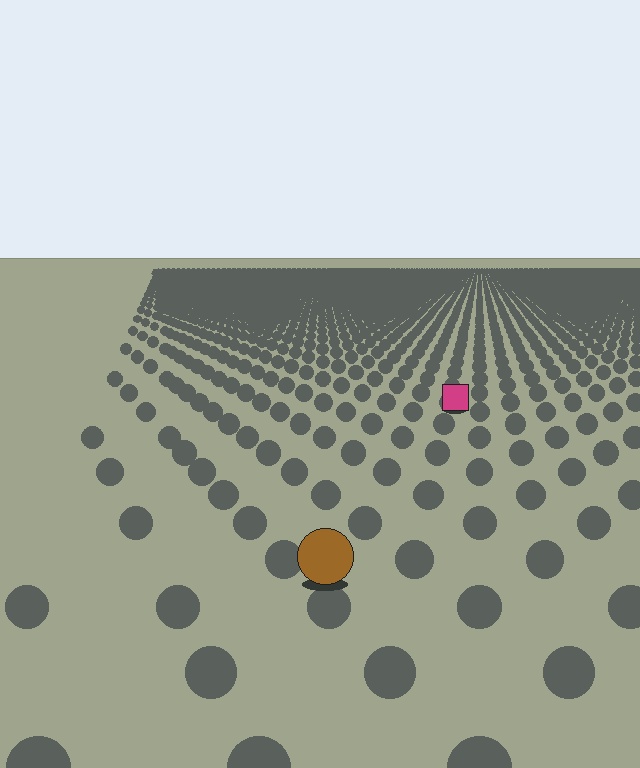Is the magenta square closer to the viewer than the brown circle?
No. The brown circle is closer — you can tell from the texture gradient: the ground texture is coarser near it.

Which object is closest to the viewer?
The brown circle is closest. The texture marks near it are larger and more spread out.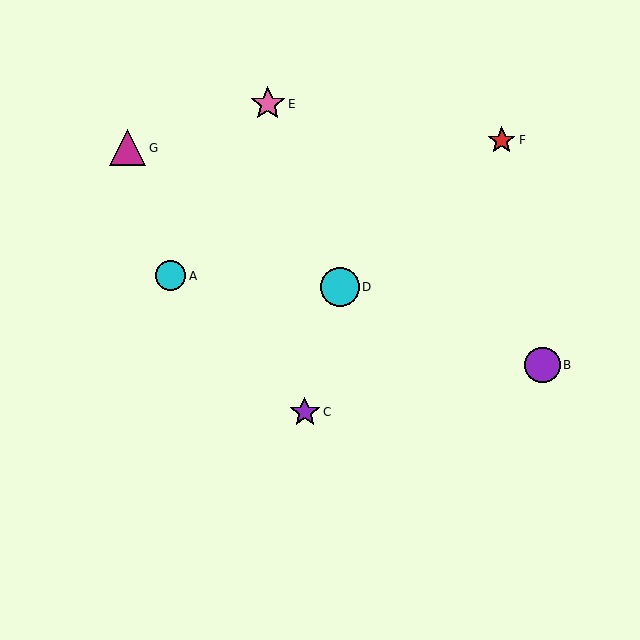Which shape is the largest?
The cyan circle (labeled D) is the largest.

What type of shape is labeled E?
Shape E is a pink star.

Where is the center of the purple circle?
The center of the purple circle is at (543, 365).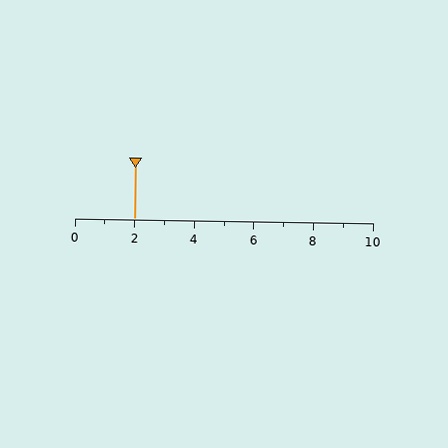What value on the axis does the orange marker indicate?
The marker indicates approximately 2.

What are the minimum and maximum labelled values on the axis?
The axis runs from 0 to 10.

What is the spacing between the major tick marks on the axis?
The major ticks are spaced 2 apart.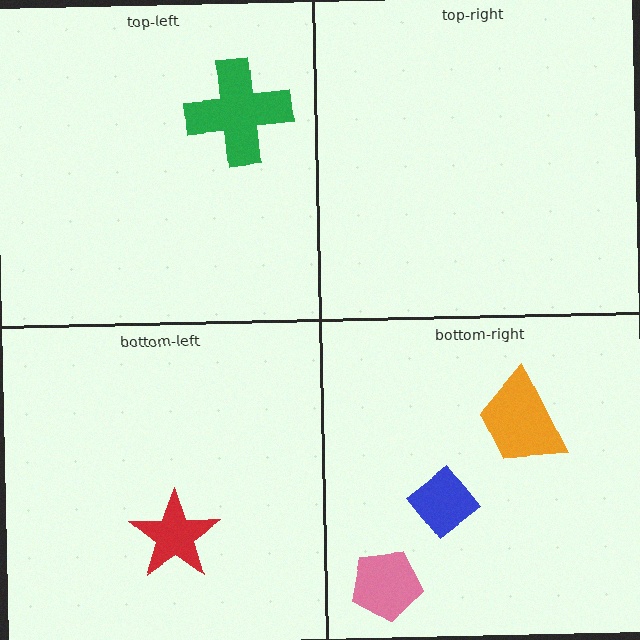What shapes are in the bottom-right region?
The orange trapezoid, the pink pentagon, the blue diamond.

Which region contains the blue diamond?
The bottom-right region.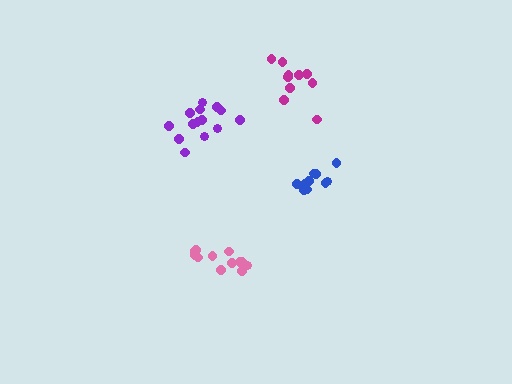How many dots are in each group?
Group 1: 11 dots, Group 2: 10 dots, Group 3: 12 dots, Group 4: 14 dots (47 total).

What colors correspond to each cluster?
The clusters are colored: blue, magenta, pink, purple.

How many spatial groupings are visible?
There are 4 spatial groupings.